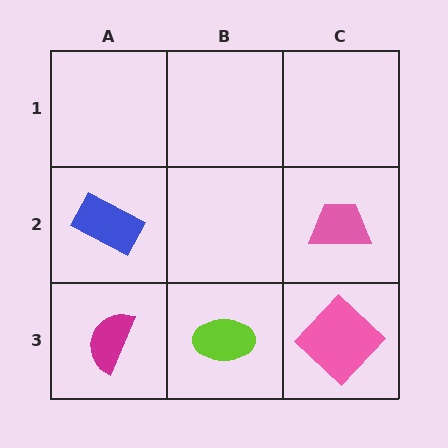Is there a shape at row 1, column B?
No, that cell is empty.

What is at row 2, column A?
A blue rectangle.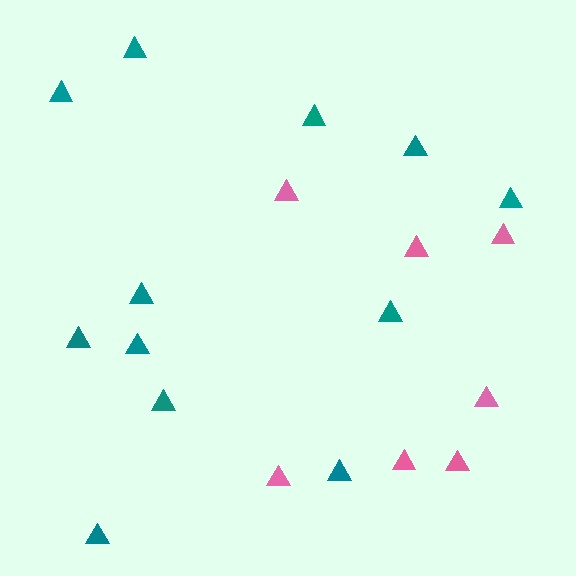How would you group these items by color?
There are 2 groups: one group of teal triangles (12) and one group of pink triangles (7).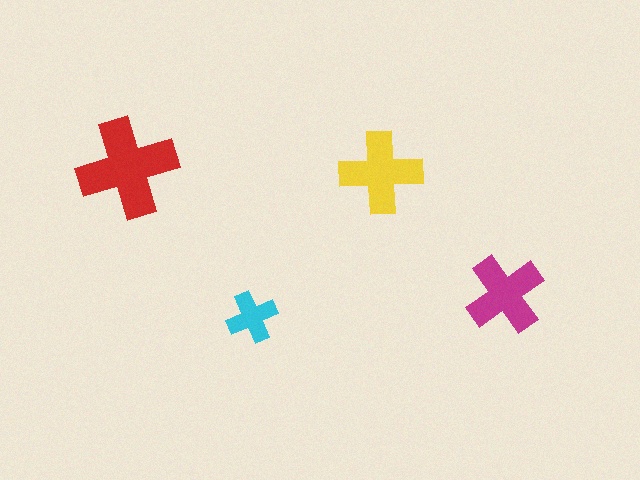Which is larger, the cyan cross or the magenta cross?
The magenta one.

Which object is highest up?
The red cross is topmost.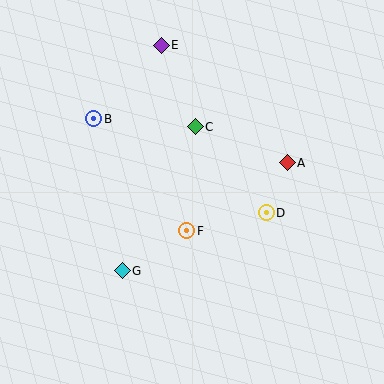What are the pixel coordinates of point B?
Point B is at (94, 119).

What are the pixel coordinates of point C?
Point C is at (195, 127).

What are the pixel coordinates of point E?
Point E is at (161, 45).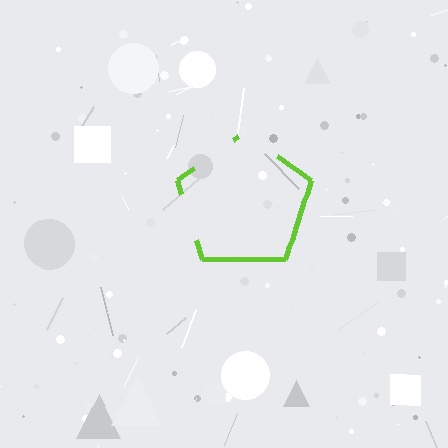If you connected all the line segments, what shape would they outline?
They would outline a pentagon.